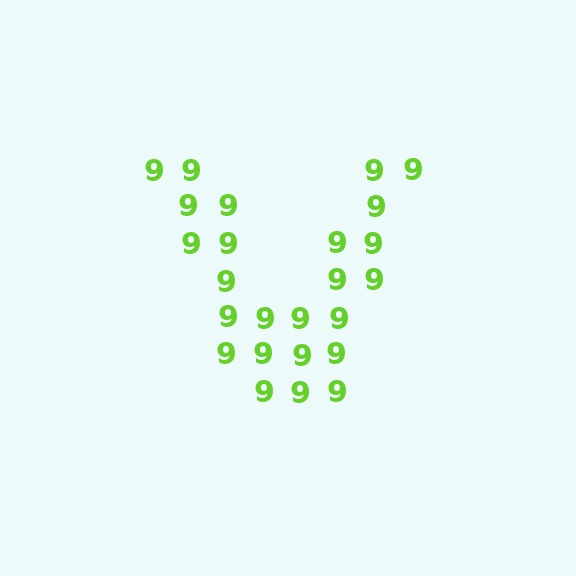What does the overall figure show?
The overall figure shows the letter V.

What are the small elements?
The small elements are digit 9's.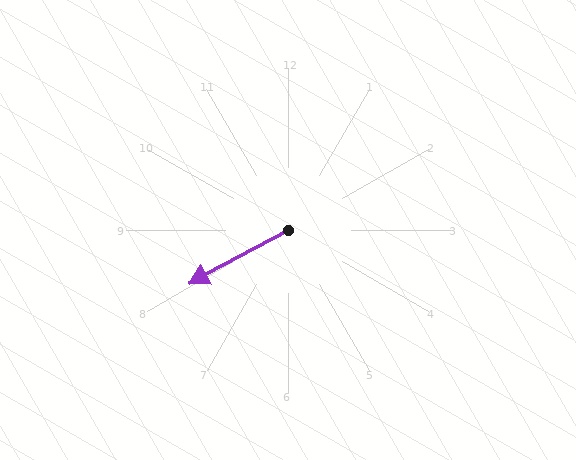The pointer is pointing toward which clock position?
Roughly 8 o'clock.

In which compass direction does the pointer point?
Southwest.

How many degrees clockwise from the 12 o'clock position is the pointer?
Approximately 242 degrees.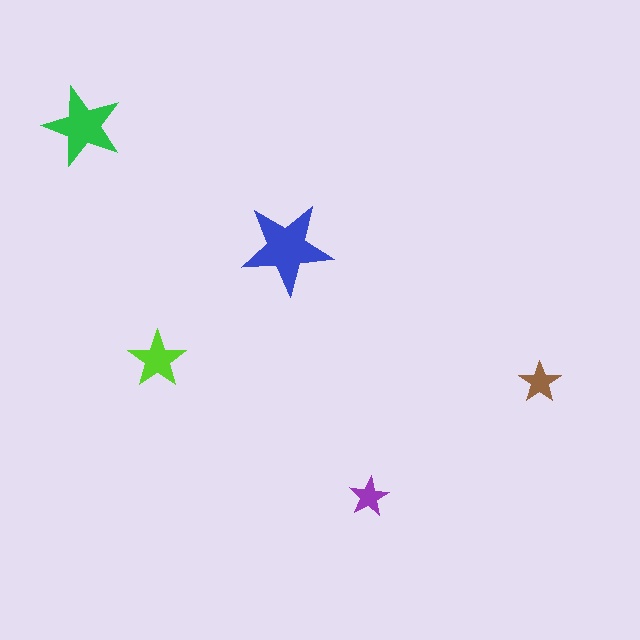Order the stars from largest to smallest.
the blue one, the green one, the lime one, the brown one, the purple one.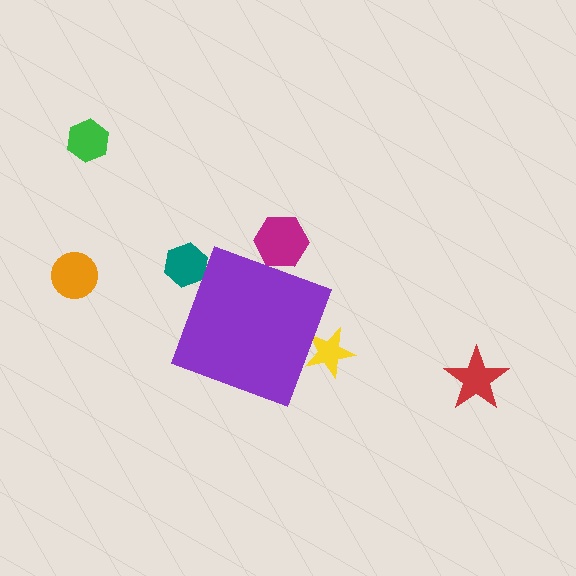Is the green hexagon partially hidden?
No, the green hexagon is fully visible.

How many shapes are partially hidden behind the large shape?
3 shapes are partially hidden.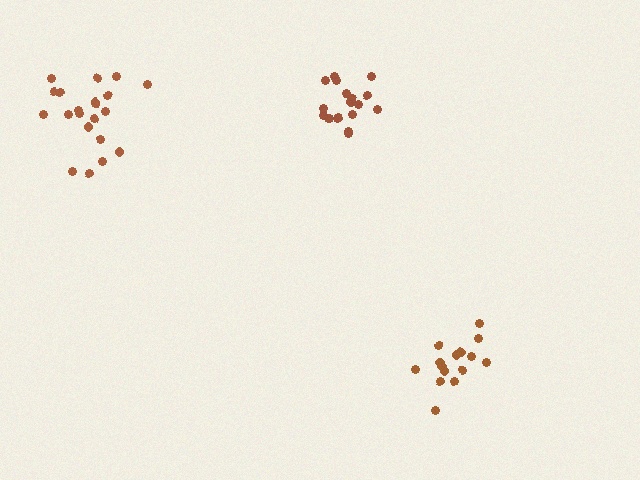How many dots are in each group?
Group 1: 15 dots, Group 2: 19 dots, Group 3: 21 dots (55 total).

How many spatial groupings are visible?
There are 3 spatial groupings.